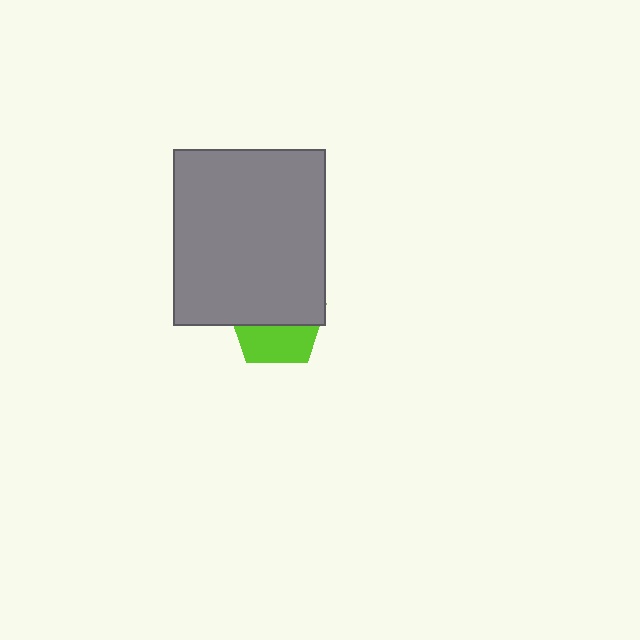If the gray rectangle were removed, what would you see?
You would see the complete lime pentagon.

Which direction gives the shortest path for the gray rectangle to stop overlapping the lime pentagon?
Moving up gives the shortest separation.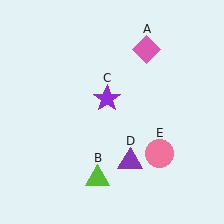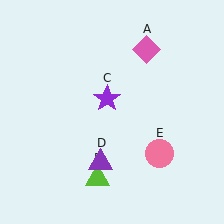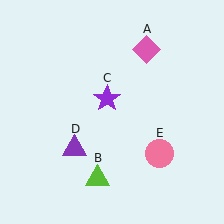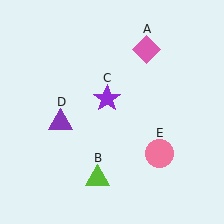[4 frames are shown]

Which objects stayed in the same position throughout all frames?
Pink diamond (object A) and lime triangle (object B) and purple star (object C) and pink circle (object E) remained stationary.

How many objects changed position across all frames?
1 object changed position: purple triangle (object D).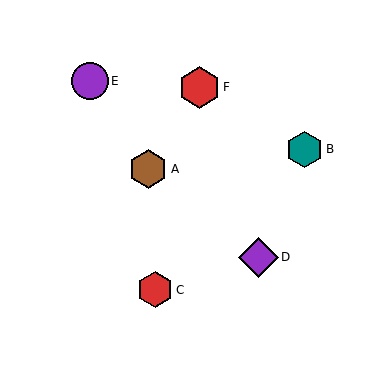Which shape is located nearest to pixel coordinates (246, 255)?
The purple diamond (labeled D) at (258, 257) is nearest to that location.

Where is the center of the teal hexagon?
The center of the teal hexagon is at (304, 150).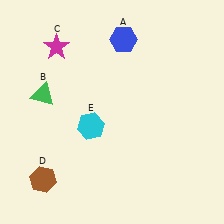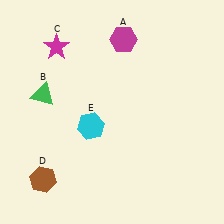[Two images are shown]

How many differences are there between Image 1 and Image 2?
There is 1 difference between the two images.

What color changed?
The hexagon (A) changed from blue in Image 1 to magenta in Image 2.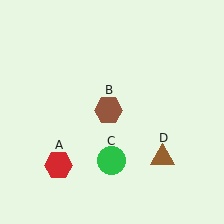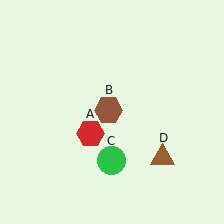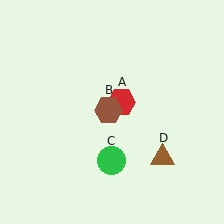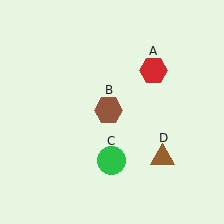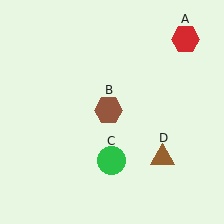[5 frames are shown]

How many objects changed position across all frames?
1 object changed position: red hexagon (object A).